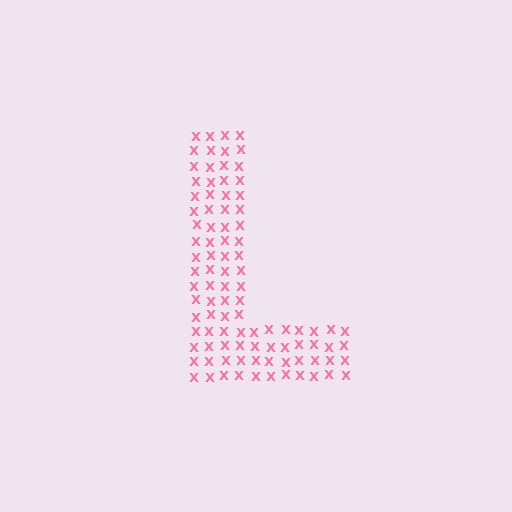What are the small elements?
The small elements are letter X's.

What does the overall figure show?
The overall figure shows the letter L.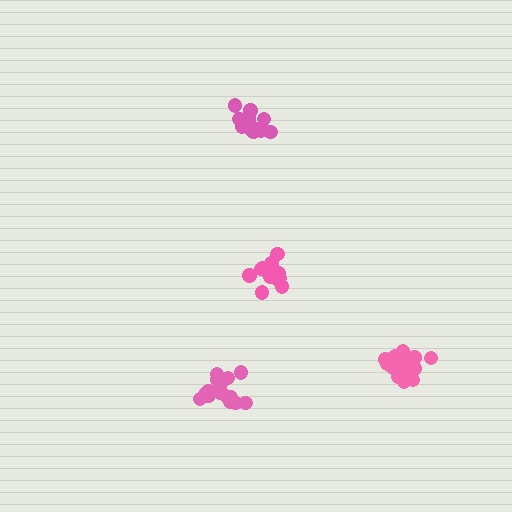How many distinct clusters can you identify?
There are 4 distinct clusters.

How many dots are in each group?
Group 1: 18 dots, Group 2: 15 dots, Group 3: 18 dots, Group 4: 18 dots (69 total).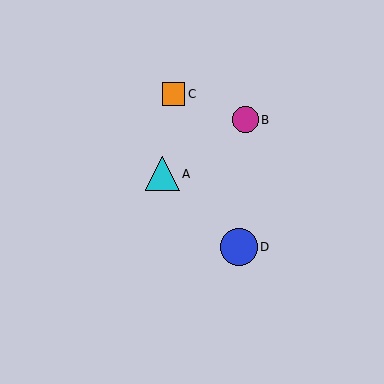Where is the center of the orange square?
The center of the orange square is at (174, 94).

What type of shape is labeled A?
Shape A is a cyan triangle.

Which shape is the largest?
The blue circle (labeled D) is the largest.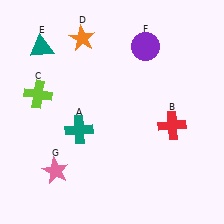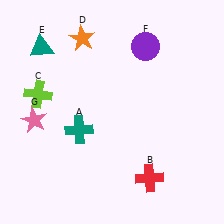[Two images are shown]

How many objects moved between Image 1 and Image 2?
2 objects moved between the two images.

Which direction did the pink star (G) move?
The pink star (G) moved up.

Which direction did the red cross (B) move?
The red cross (B) moved down.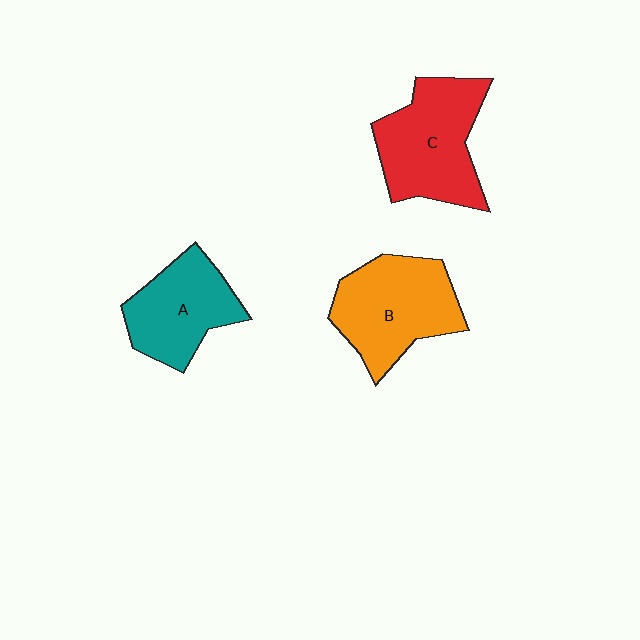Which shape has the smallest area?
Shape A (teal).